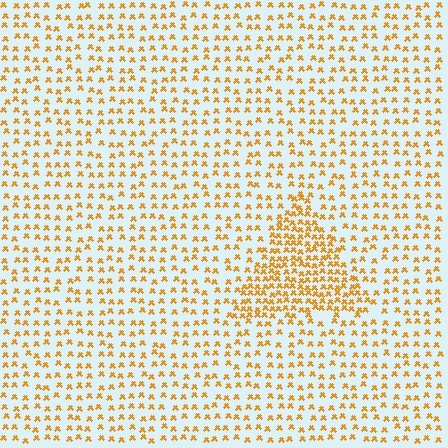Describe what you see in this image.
The image contains small orange elements arranged at two different densities. A triangle-shaped region is visible where the elements are more densely packed than the surrounding area.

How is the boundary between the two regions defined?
The boundary is defined by a change in element density (approximately 2.1x ratio). All elements are the same color, size, and shape.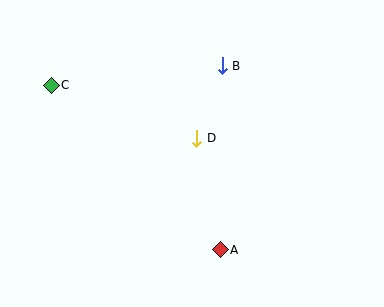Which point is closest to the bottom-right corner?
Point A is closest to the bottom-right corner.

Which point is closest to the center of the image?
Point D at (197, 138) is closest to the center.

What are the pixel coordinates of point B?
Point B is at (222, 66).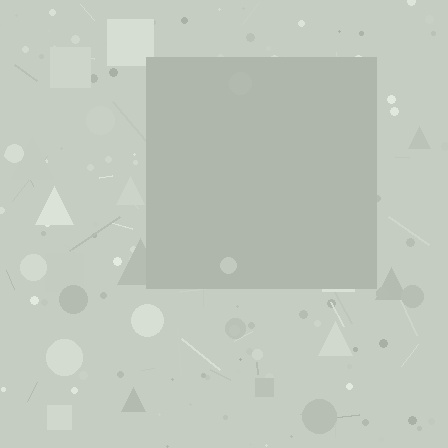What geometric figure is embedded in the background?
A square is embedded in the background.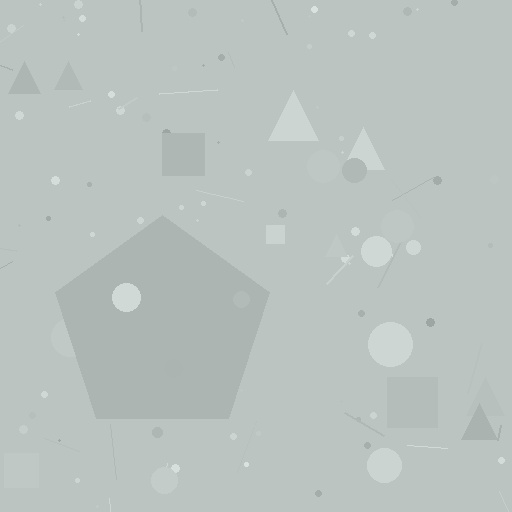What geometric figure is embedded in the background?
A pentagon is embedded in the background.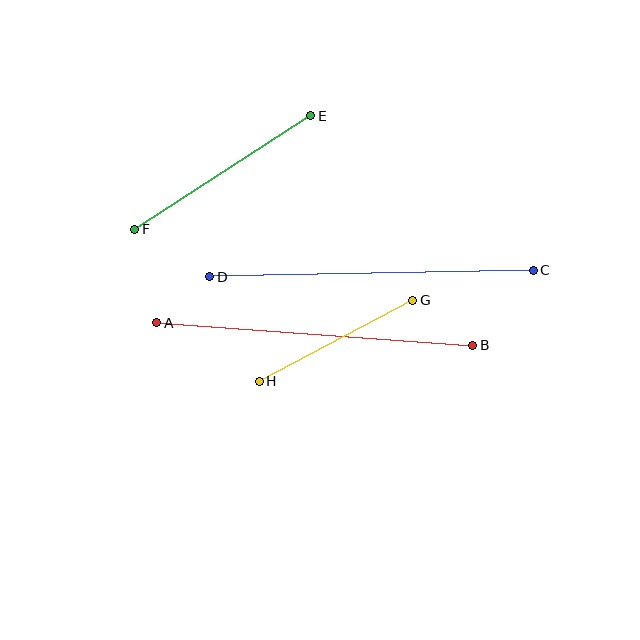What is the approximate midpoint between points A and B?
The midpoint is at approximately (315, 334) pixels.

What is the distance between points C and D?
The distance is approximately 324 pixels.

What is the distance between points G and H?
The distance is approximately 174 pixels.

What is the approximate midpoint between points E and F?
The midpoint is at approximately (223, 173) pixels.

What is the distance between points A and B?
The distance is approximately 317 pixels.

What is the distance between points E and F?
The distance is approximately 209 pixels.